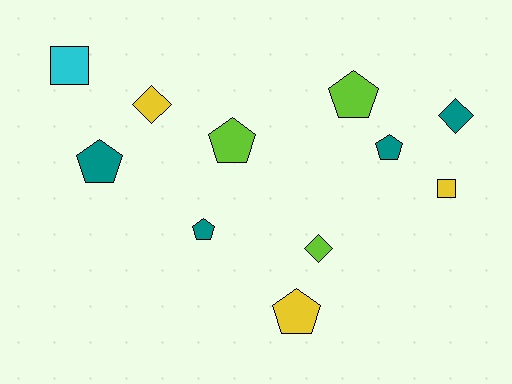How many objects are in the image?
There are 11 objects.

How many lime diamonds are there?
There is 1 lime diamond.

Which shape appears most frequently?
Pentagon, with 6 objects.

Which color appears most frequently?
Teal, with 4 objects.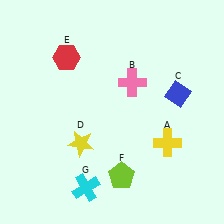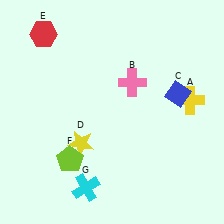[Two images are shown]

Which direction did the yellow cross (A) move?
The yellow cross (A) moved up.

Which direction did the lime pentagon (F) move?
The lime pentagon (F) moved left.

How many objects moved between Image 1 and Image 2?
3 objects moved between the two images.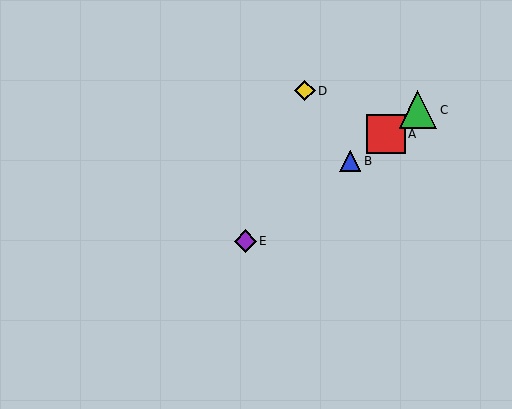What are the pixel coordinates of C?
Object C is at (418, 110).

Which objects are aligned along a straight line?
Objects A, B, C, E are aligned along a straight line.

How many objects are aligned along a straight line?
4 objects (A, B, C, E) are aligned along a straight line.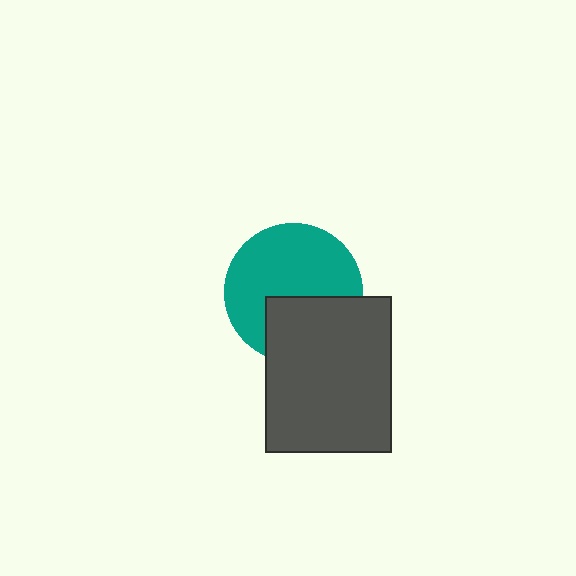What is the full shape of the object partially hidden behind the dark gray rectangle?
The partially hidden object is a teal circle.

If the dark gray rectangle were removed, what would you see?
You would see the complete teal circle.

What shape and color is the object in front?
The object in front is a dark gray rectangle.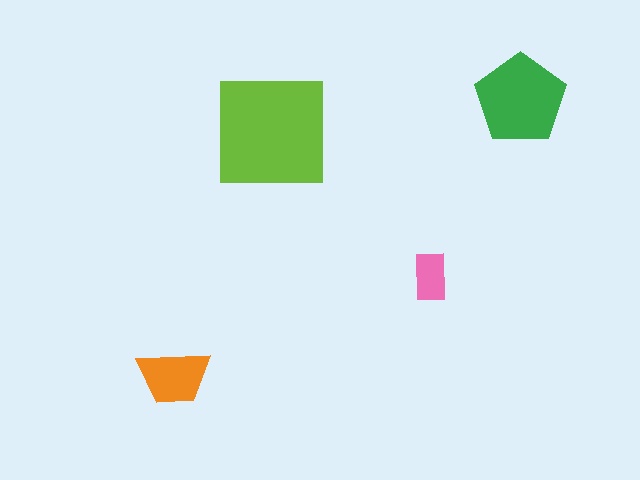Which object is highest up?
The green pentagon is topmost.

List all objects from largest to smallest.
The lime square, the green pentagon, the orange trapezoid, the pink rectangle.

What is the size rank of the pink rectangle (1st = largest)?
4th.